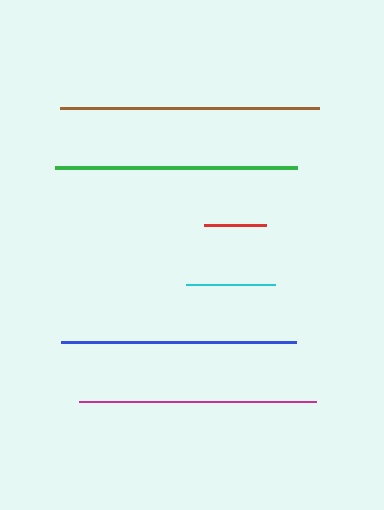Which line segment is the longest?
The brown line is the longest at approximately 259 pixels.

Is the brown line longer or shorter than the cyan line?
The brown line is longer than the cyan line.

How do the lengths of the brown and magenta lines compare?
The brown and magenta lines are approximately the same length.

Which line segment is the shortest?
The red line is the shortest at approximately 61 pixels.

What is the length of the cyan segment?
The cyan segment is approximately 90 pixels long.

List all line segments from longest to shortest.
From longest to shortest: brown, green, magenta, blue, cyan, red.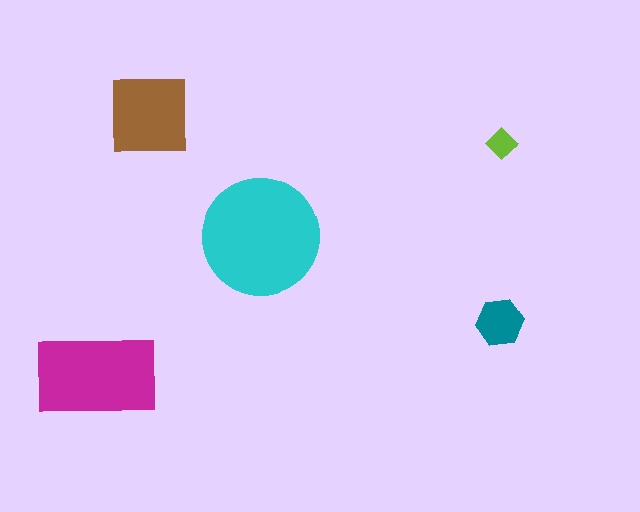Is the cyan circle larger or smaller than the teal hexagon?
Larger.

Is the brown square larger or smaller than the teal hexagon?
Larger.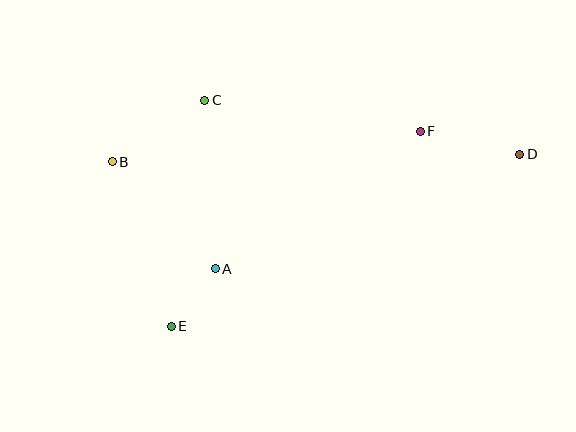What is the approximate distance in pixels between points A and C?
The distance between A and C is approximately 169 pixels.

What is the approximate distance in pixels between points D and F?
The distance between D and F is approximately 102 pixels.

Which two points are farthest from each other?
Points B and D are farthest from each other.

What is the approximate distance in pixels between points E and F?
The distance between E and F is approximately 316 pixels.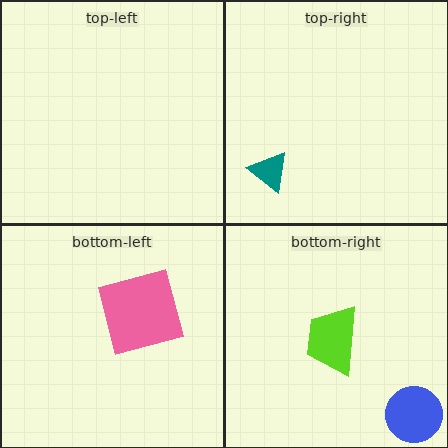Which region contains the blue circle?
The bottom-right region.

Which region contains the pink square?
The bottom-left region.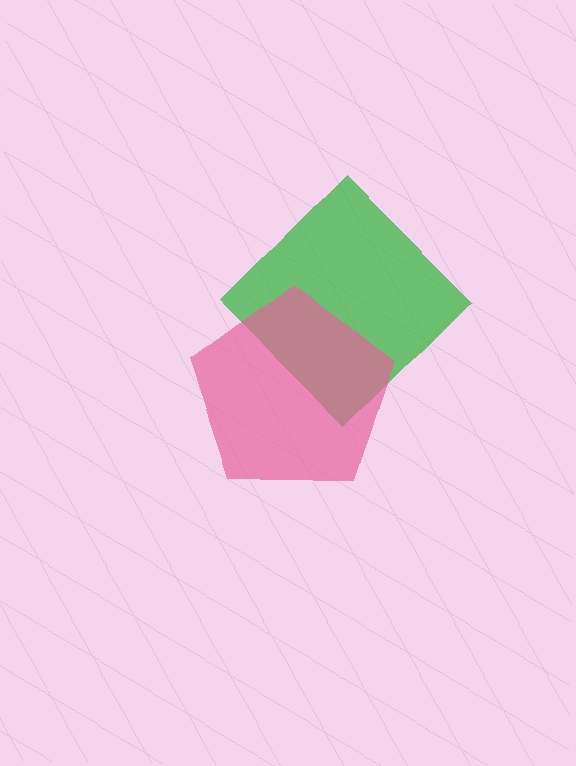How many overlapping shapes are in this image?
There are 2 overlapping shapes in the image.